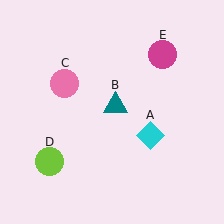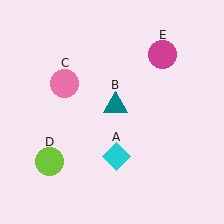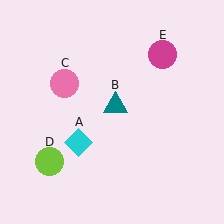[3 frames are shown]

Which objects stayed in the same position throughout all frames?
Teal triangle (object B) and pink circle (object C) and lime circle (object D) and magenta circle (object E) remained stationary.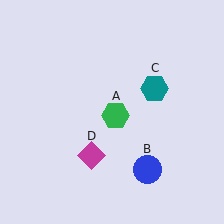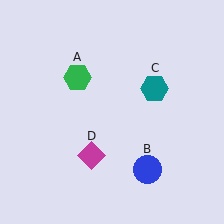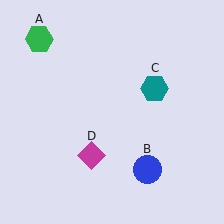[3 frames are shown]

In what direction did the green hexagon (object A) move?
The green hexagon (object A) moved up and to the left.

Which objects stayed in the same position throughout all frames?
Blue circle (object B) and teal hexagon (object C) and magenta diamond (object D) remained stationary.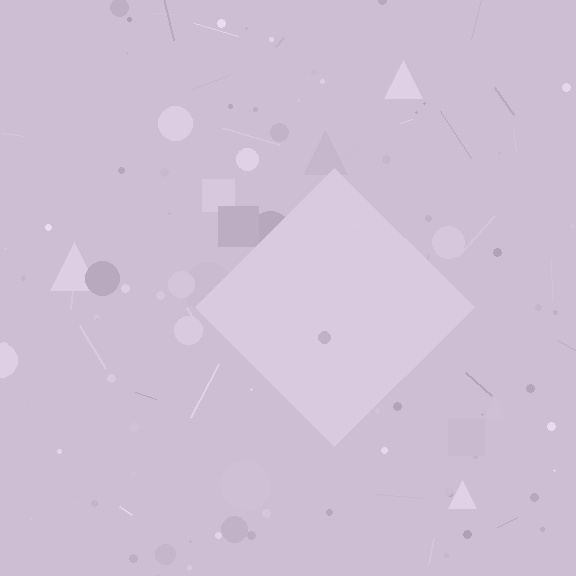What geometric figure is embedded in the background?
A diamond is embedded in the background.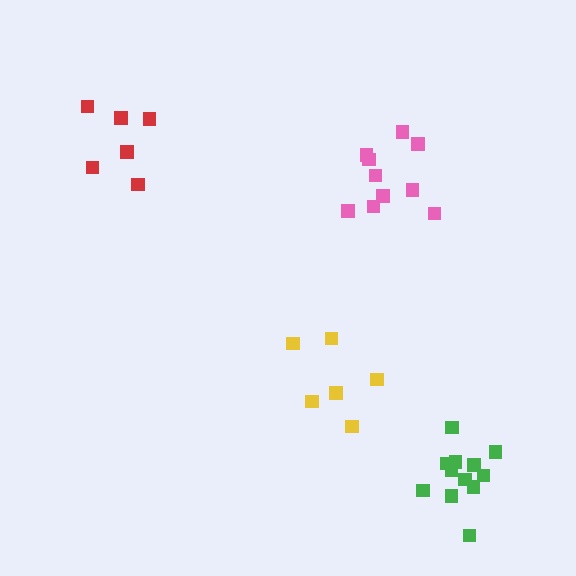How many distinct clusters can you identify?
There are 4 distinct clusters.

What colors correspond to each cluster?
The clusters are colored: red, yellow, pink, green.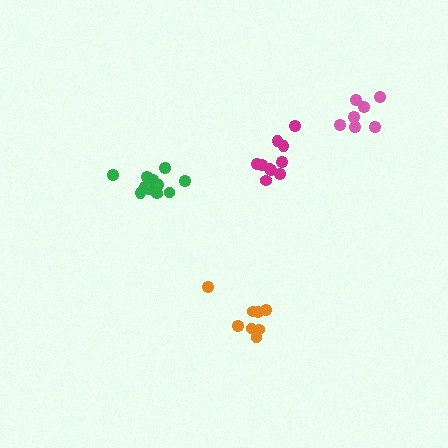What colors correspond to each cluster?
The clusters are colored: orange, magenta, pink, green.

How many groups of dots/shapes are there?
There are 4 groups.